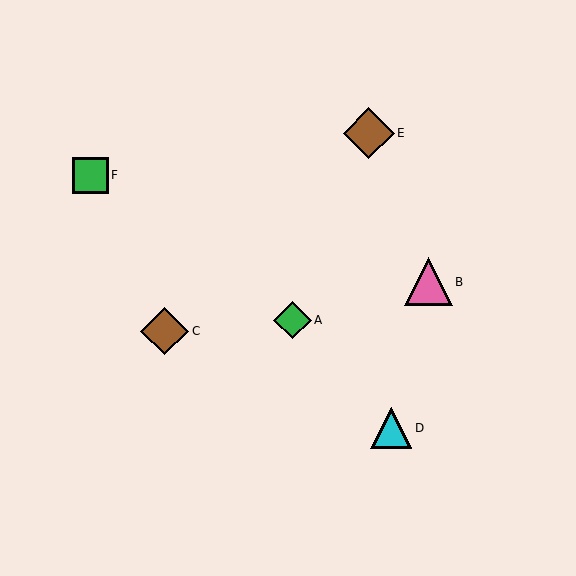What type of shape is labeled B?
Shape B is a pink triangle.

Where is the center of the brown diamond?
The center of the brown diamond is at (369, 133).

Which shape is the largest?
The brown diamond (labeled E) is the largest.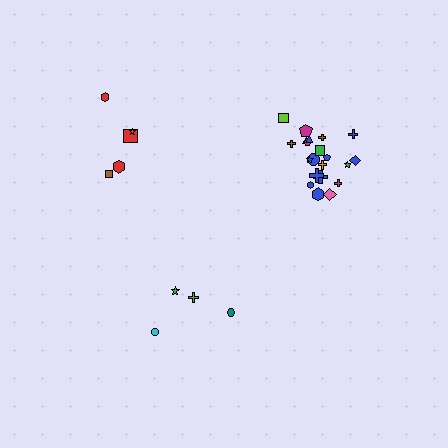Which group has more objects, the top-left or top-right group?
The top-right group.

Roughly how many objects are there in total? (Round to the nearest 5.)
Roughly 30 objects in total.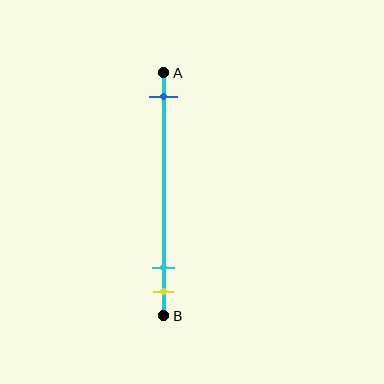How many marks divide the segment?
There are 3 marks dividing the segment.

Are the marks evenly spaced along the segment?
No, the marks are not evenly spaced.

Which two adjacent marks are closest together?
The cyan and yellow marks are the closest adjacent pair.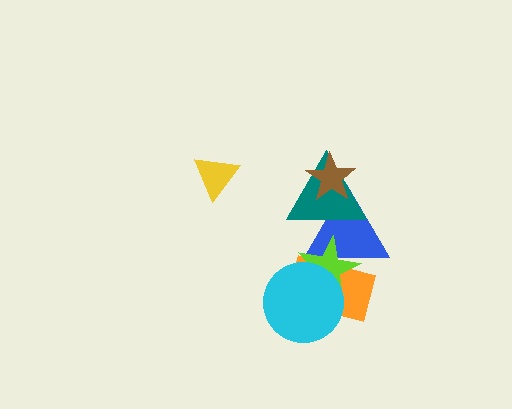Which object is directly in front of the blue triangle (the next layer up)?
The lime star is directly in front of the blue triangle.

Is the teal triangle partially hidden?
Yes, it is partially covered by another shape.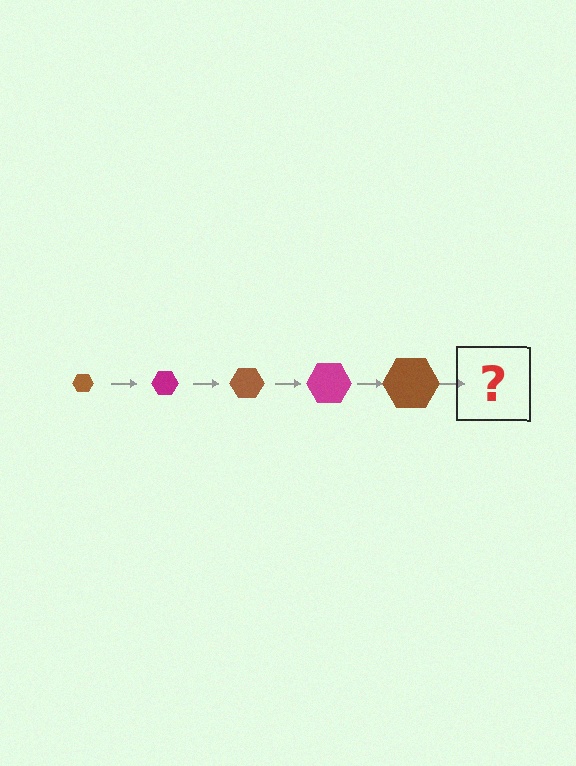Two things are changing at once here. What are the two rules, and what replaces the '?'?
The two rules are that the hexagon grows larger each step and the color cycles through brown and magenta. The '?' should be a magenta hexagon, larger than the previous one.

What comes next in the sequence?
The next element should be a magenta hexagon, larger than the previous one.